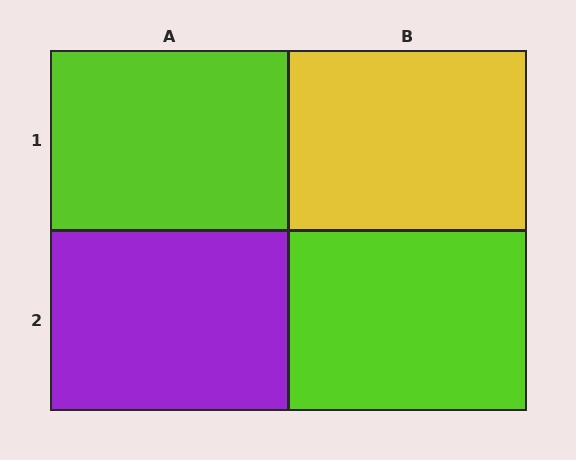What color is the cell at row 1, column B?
Yellow.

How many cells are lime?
2 cells are lime.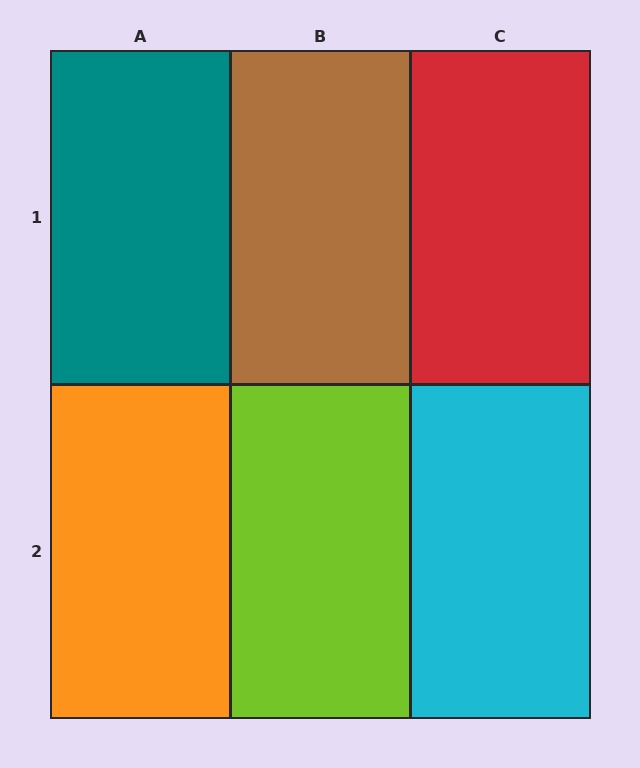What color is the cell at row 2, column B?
Lime.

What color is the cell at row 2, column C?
Cyan.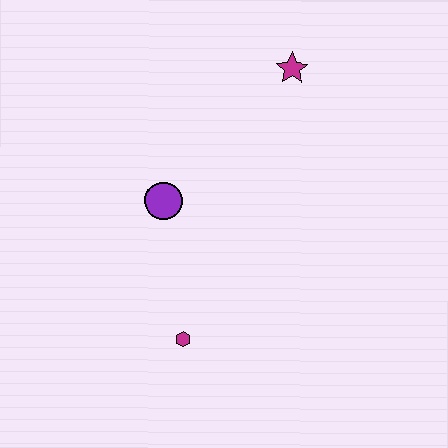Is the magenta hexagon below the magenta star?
Yes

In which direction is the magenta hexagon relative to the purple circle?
The magenta hexagon is below the purple circle.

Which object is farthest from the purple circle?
The magenta star is farthest from the purple circle.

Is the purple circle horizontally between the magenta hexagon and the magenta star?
No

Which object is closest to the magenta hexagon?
The purple circle is closest to the magenta hexagon.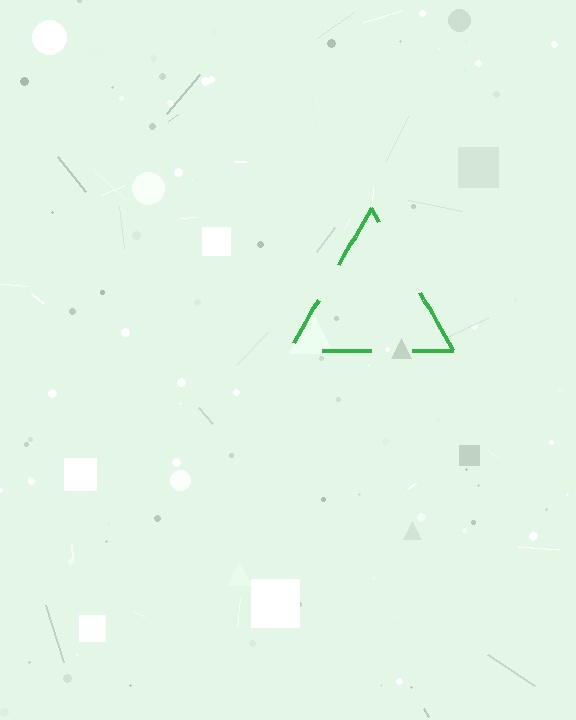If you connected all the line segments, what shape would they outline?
They would outline a triangle.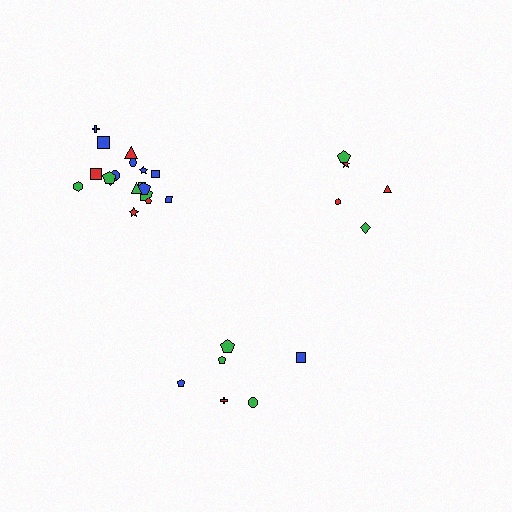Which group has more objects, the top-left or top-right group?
The top-left group.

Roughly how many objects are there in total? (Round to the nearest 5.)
Roughly 30 objects in total.